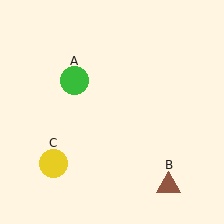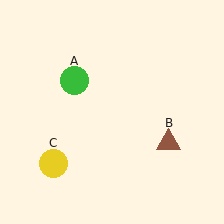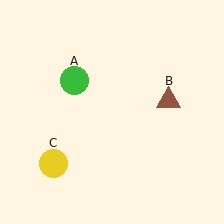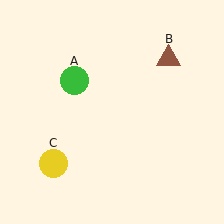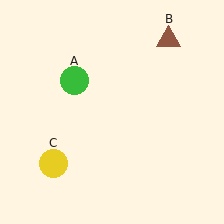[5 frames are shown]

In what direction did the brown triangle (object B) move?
The brown triangle (object B) moved up.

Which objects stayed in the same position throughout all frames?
Green circle (object A) and yellow circle (object C) remained stationary.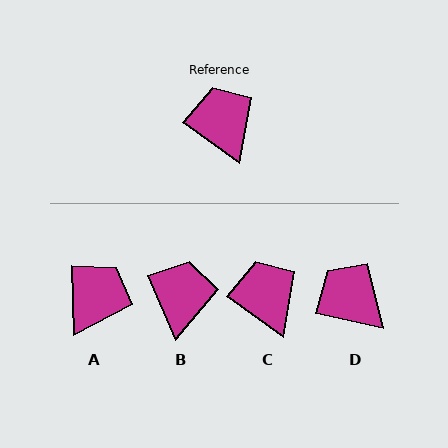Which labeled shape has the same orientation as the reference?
C.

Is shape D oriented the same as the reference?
No, it is off by about 24 degrees.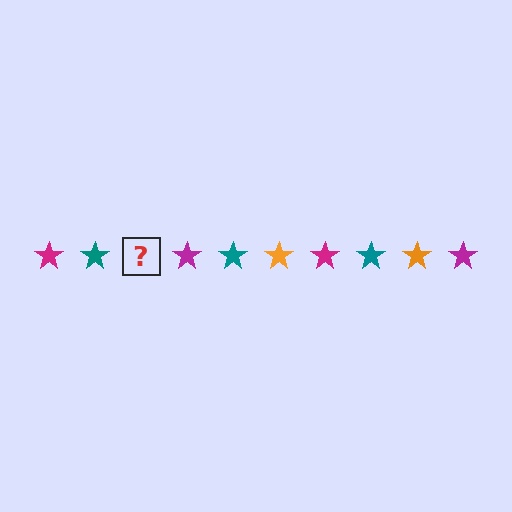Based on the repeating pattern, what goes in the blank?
The blank should be an orange star.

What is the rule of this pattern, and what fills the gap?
The rule is that the pattern cycles through magenta, teal, orange stars. The gap should be filled with an orange star.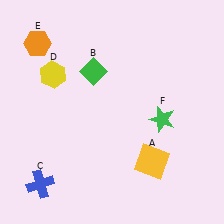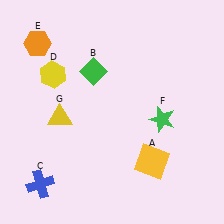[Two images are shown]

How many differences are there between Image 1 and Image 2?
There is 1 difference between the two images.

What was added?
A yellow triangle (G) was added in Image 2.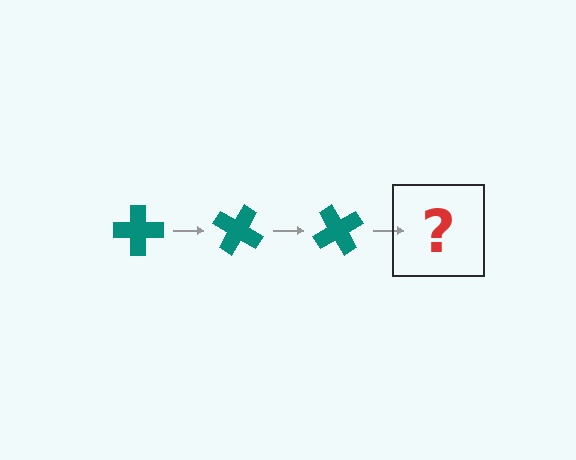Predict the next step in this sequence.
The next step is a teal cross rotated 90 degrees.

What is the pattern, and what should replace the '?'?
The pattern is that the cross rotates 30 degrees each step. The '?' should be a teal cross rotated 90 degrees.